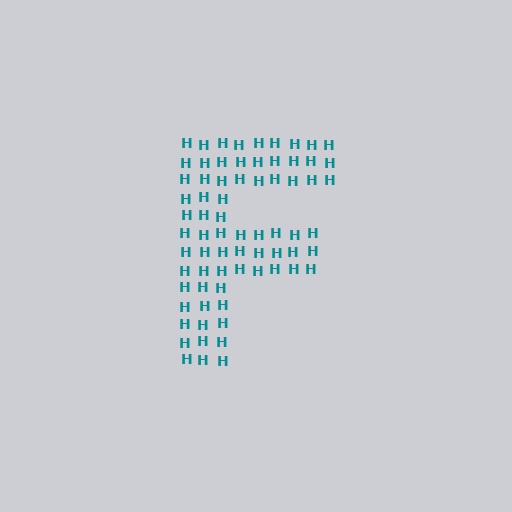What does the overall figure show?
The overall figure shows the letter F.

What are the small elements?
The small elements are letter H's.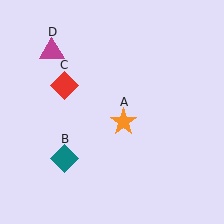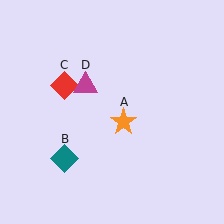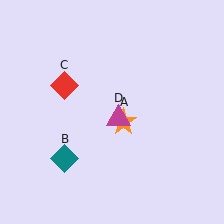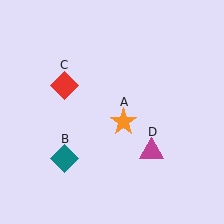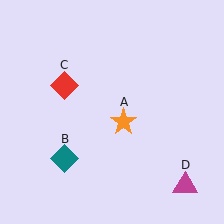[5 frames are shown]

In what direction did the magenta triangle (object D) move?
The magenta triangle (object D) moved down and to the right.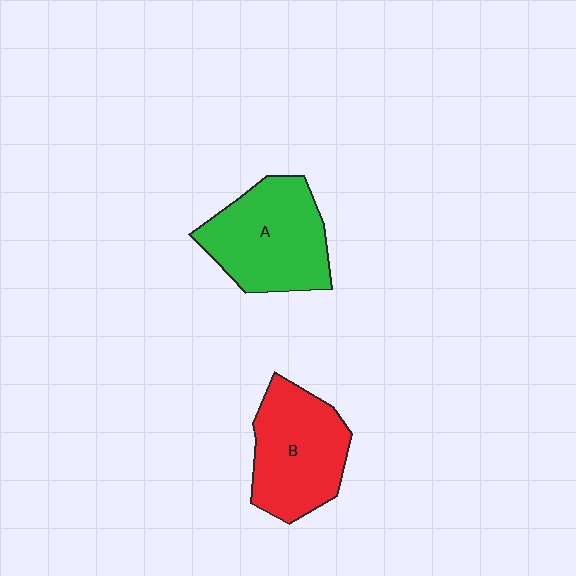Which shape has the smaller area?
Shape B (red).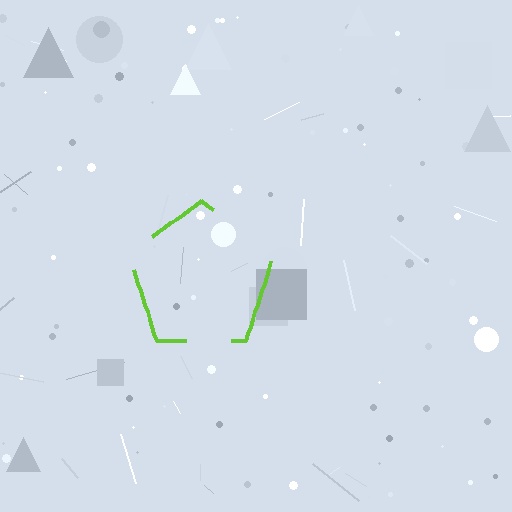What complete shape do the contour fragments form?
The contour fragments form a pentagon.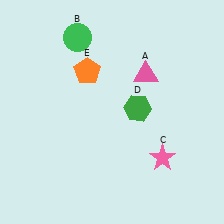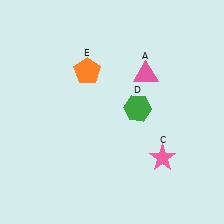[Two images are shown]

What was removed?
The green circle (B) was removed in Image 2.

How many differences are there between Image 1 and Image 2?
There is 1 difference between the two images.